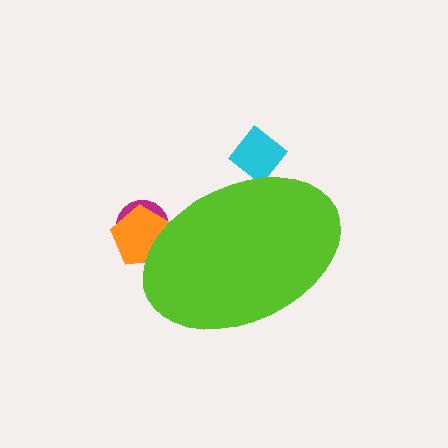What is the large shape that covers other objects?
A lime ellipse.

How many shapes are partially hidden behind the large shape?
3 shapes are partially hidden.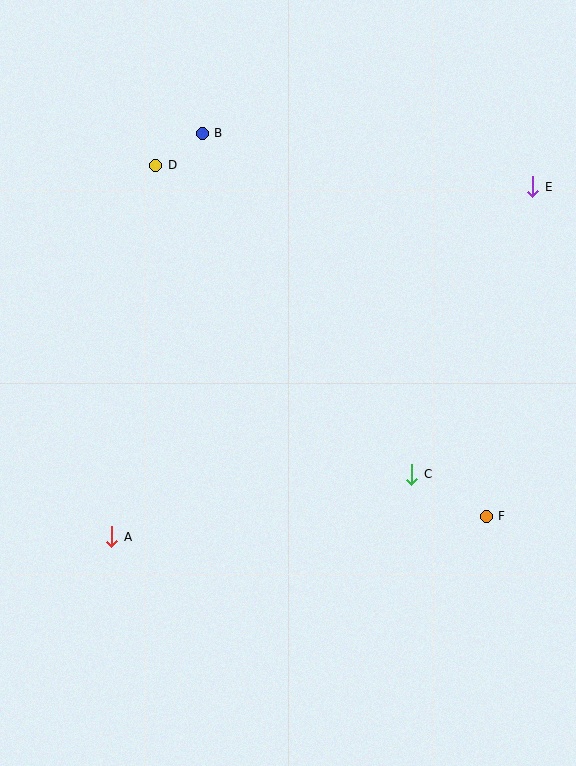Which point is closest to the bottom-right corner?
Point F is closest to the bottom-right corner.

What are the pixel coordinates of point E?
Point E is at (533, 187).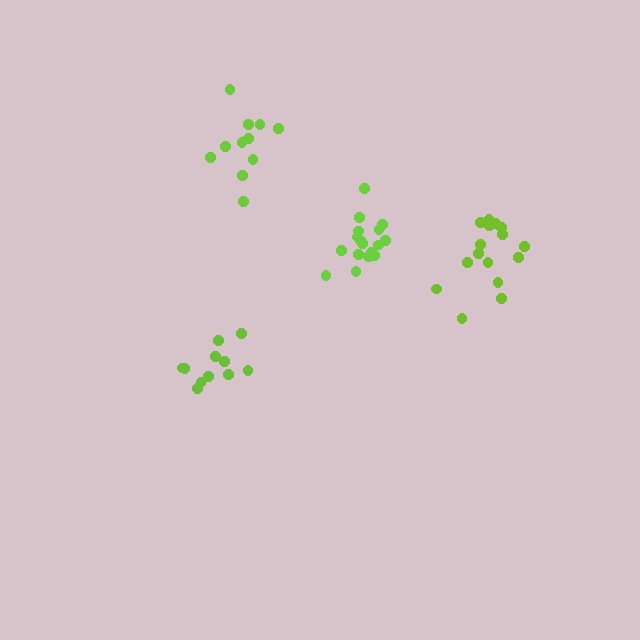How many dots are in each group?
Group 1: 17 dots, Group 2: 11 dots, Group 3: 11 dots, Group 4: 16 dots (55 total).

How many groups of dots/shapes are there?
There are 4 groups.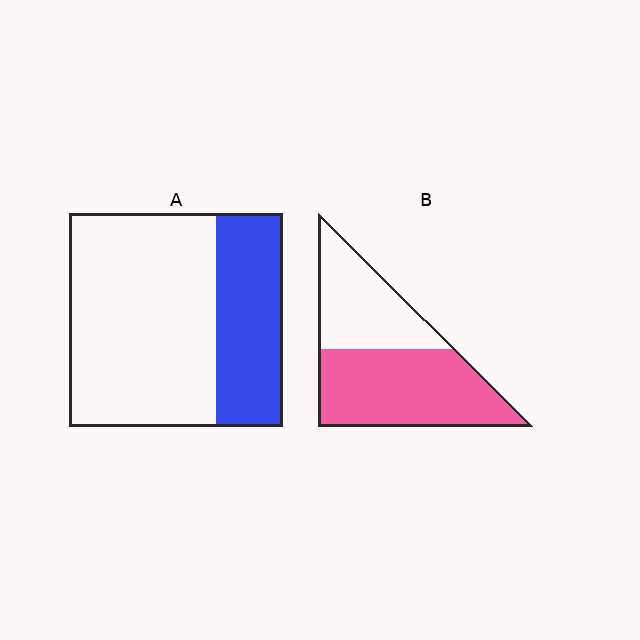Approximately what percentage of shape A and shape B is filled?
A is approximately 30% and B is approximately 60%.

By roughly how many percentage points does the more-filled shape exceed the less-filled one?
By roughly 30 percentage points (B over A).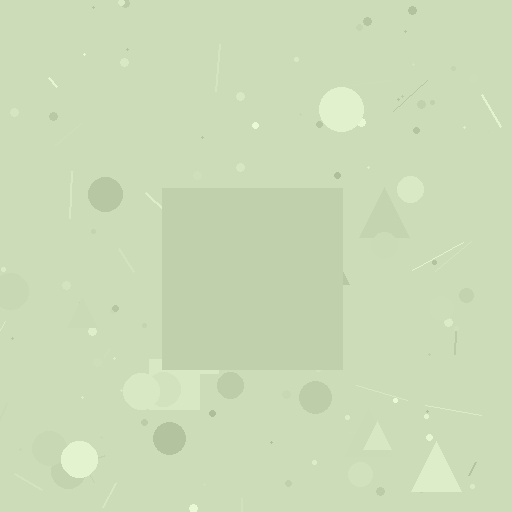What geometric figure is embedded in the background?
A square is embedded in the background.